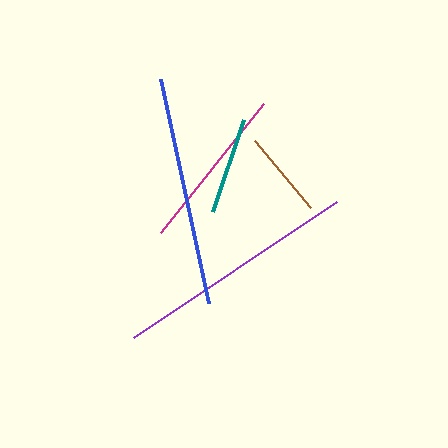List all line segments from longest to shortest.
From longest to shortest: purple, blue, magenta, teal, brown.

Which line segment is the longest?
The purple line is the longest at approximately 245 pixels.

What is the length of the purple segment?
The purple segment is approximately 245 pixels long.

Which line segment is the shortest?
The brown line is the shortest at approximately 87 pixels.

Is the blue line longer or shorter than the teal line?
The blue line is longer than the teal line.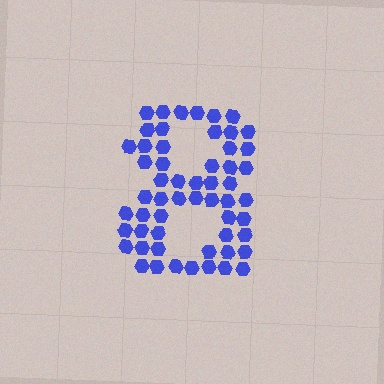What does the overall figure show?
The overall figure shows the digit 8.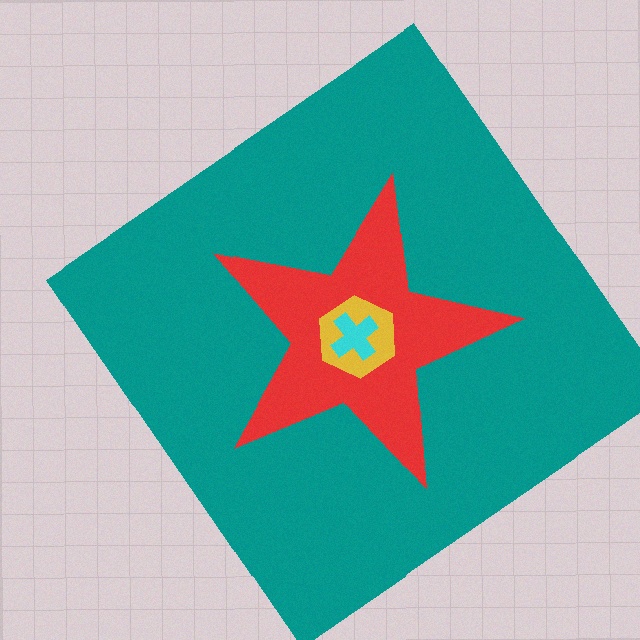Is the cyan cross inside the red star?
Yes.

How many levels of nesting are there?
4.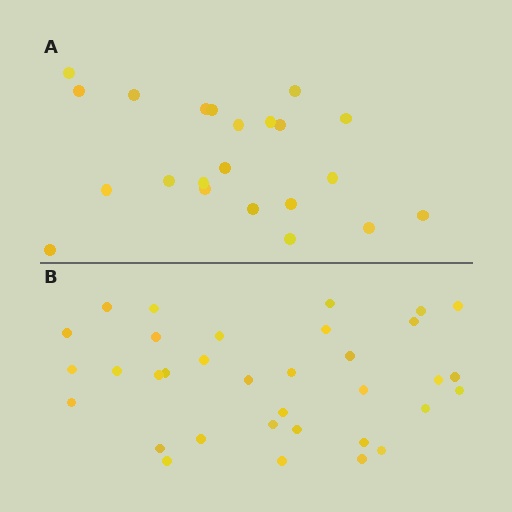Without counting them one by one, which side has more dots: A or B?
Region B (the bottom region) has more dots.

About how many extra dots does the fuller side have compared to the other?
Region B has roughly 12 or so more dots than region A.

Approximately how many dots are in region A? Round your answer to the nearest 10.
About 20 dots. (The exact count is 22, which rounds to 20.)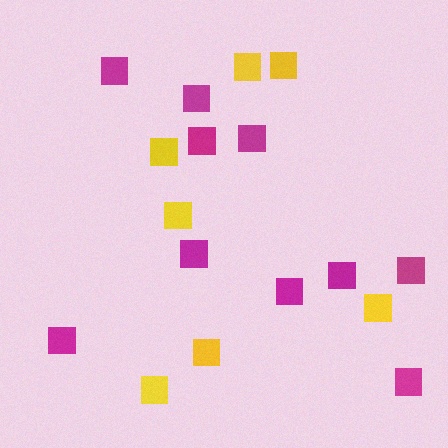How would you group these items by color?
There are 2 groups: one group of magenta squares (10) and one group of yellow squares (7).